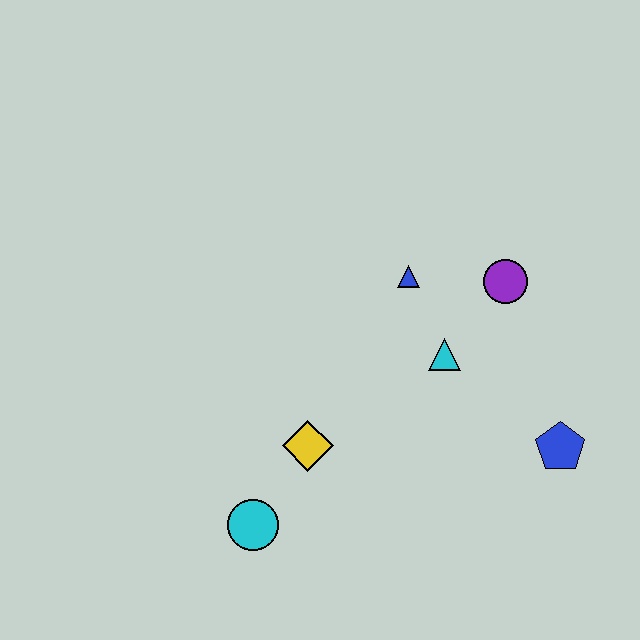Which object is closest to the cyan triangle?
The blue triangle is closest to the cyan triangle.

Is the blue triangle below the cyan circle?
No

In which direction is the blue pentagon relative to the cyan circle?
The blue pentagon is to the right of the cyan circle.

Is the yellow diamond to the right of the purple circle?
No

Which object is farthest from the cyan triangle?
The cyan circle is farthest from the cyan triangle.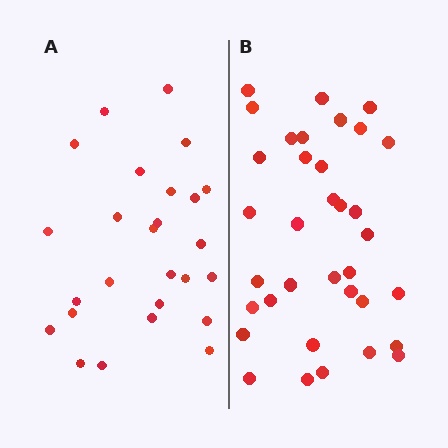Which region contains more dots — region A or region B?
Region B (the right region) has more dots.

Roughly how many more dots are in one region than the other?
Region B has roughly 8 or so more dots than region A.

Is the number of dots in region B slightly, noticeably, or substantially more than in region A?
Region B has noticeably more, but not dramatically so. The ratio is roughly 1.3 to 1.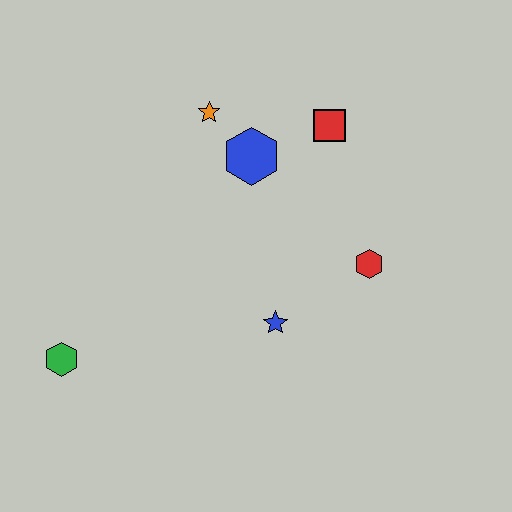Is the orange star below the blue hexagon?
No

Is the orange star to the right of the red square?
No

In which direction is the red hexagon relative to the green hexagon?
The red hexagon is to the right of the green hexagon.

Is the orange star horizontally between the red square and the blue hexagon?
No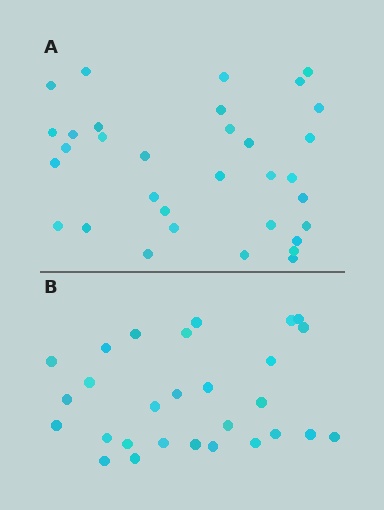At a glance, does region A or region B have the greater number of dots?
Region A (the top region) has more dots.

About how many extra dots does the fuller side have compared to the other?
Region A has about 5 more dots than region B.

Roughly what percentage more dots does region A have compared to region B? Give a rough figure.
About 20% more.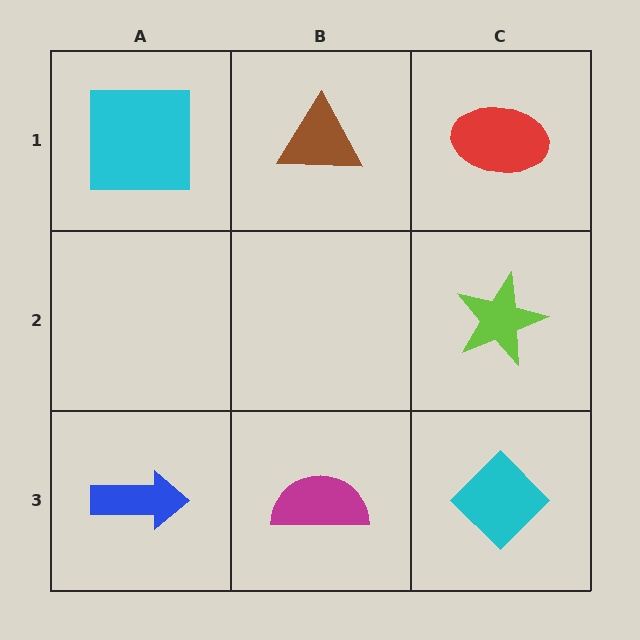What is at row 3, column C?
A cyan diamond.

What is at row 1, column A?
A cyan square.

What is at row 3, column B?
A magenta semicircle.